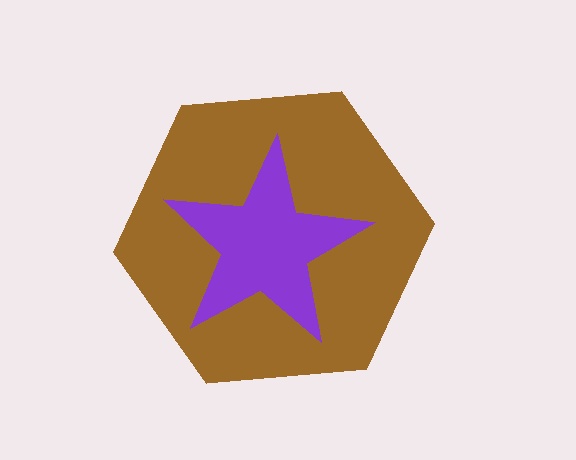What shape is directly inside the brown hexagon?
The purple star.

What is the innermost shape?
The purple star.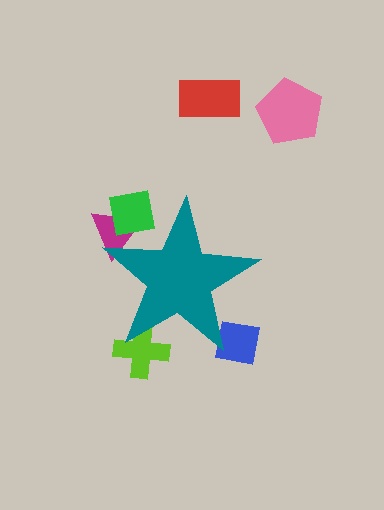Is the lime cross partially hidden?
Yes, the lime cross is partially hidden behind the teal star.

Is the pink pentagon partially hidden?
No, the pink pentagon is fully visible.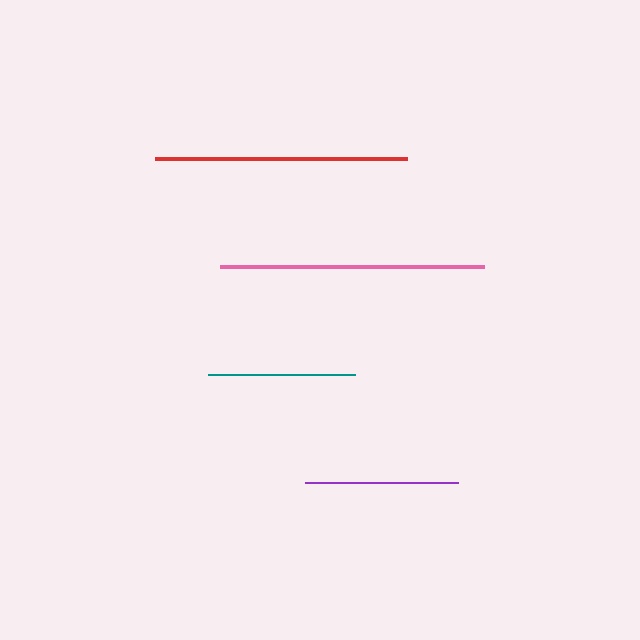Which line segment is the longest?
The pink line is the longest at approximately 263 pixels.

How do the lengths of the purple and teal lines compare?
The purple and teal lines are approximately the same length.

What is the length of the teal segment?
The teal segment is approximately 148 pixels long.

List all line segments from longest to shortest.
From longest to shortest: pink, red, purple, teal.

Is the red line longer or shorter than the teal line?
The red line is longer than the teal line.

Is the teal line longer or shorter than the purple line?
The purple line is longer than the teal line.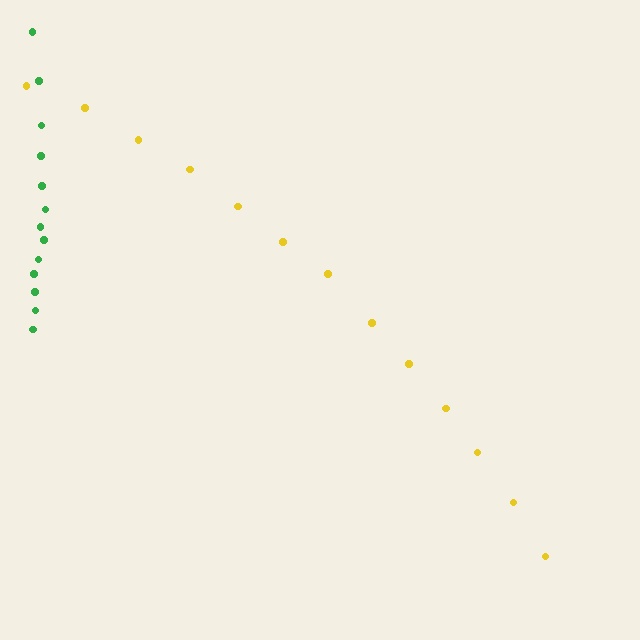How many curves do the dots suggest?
There are 2 distinct paths.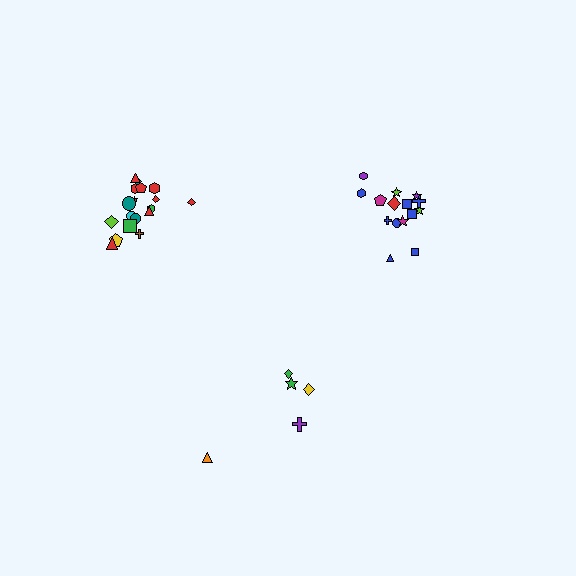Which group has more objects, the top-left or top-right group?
The top-left group.